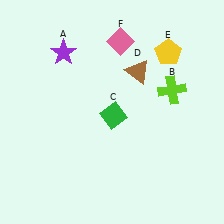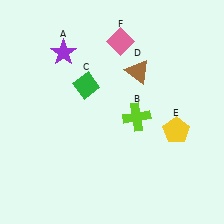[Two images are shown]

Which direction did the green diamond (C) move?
The green diamond (C) moved up.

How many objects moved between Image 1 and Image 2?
3 objects moved between the two images.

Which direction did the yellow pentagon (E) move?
The yellow pentagon (E) moved down.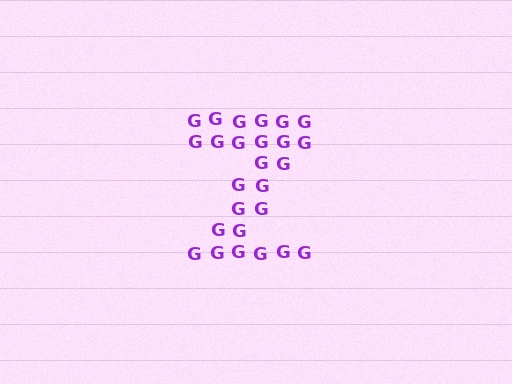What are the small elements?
The small elements are letter G's.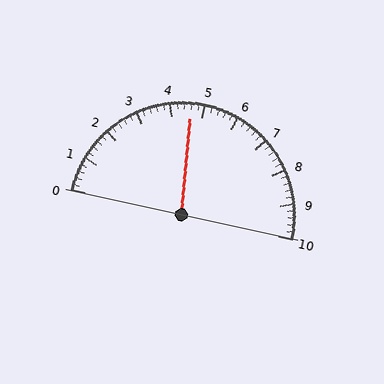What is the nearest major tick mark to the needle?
The nearest major tick mark is 5.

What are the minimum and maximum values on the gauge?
The gauge ranges from 0 to 10.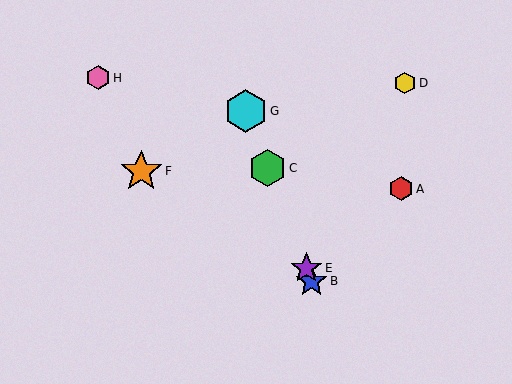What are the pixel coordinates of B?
Object B is at (311, 281).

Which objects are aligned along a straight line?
Objects B, C, E, G are aligned along a straight line.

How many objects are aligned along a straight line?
4 objects (B, C, E, G) are aligned along a straight line.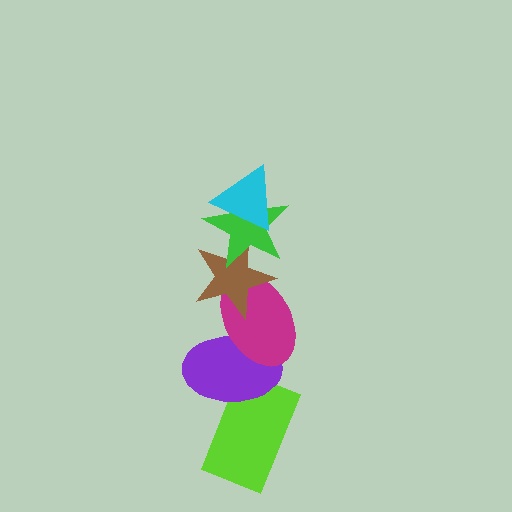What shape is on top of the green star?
The cyan triangle is on top of the green star.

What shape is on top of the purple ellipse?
The magenta ellipse is on top of the purple ellipse.